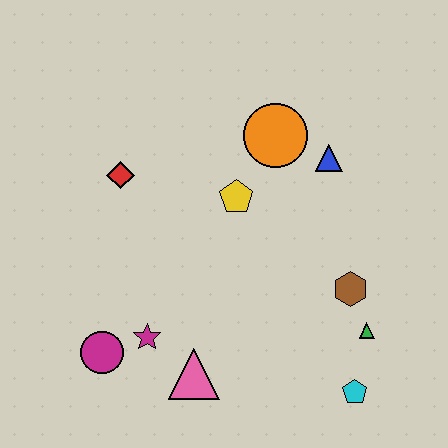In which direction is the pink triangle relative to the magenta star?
The pink triangle is to the right of the magenta star.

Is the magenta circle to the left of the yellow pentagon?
Yes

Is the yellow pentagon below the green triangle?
No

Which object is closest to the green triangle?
The brown hexagon is closest to the green triangle.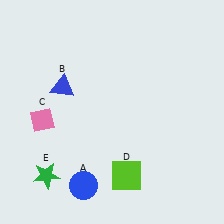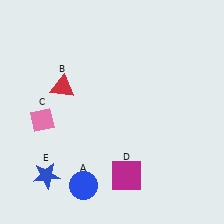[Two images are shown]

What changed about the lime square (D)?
In Image 1, D is lime. In Image 2, it changed to magenta.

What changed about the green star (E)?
In Image 1, E is green. In Image 2, it changed to blue.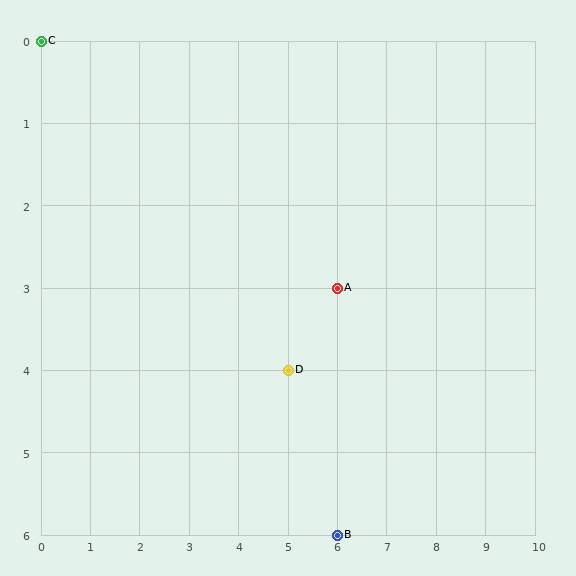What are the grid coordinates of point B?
Point B is at grid coordinates (6, 6).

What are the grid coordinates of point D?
Point D is at grid coordinates (5, 4).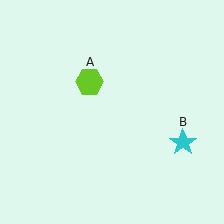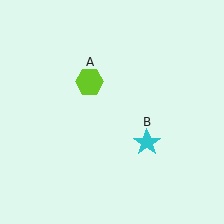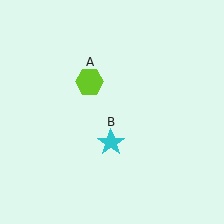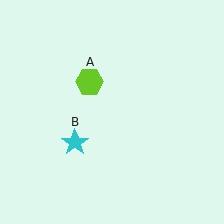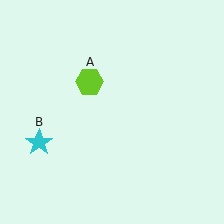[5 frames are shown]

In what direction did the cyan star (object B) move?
The cyan star (object B) moved left.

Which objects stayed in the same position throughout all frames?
Lime hexagon (object A) remained stationary.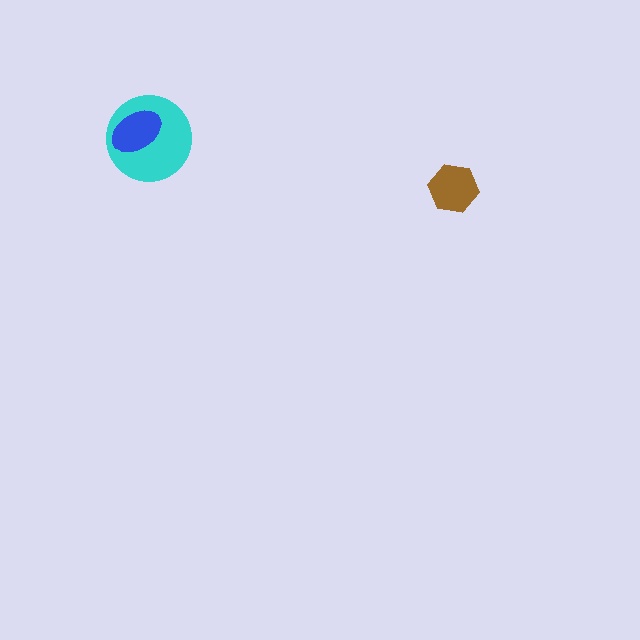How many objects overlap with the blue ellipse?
1 object overlaps with the blue ellipse.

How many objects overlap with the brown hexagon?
0 objects overlap with the brown hexagon.